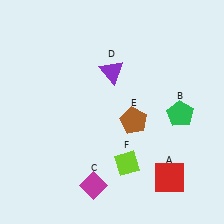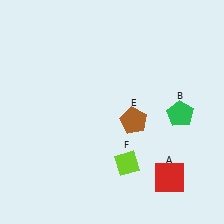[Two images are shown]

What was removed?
The magenta diamond (C), the purple triangle (D) were removed in Image 2.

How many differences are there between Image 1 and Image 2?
There are 2 differences between the two images.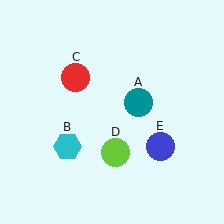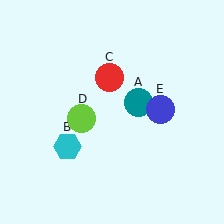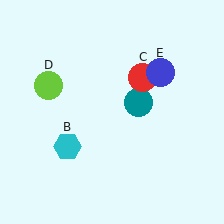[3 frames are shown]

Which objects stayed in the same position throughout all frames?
Teal circle (object A) and cyan hexagon (object B) remained stationary.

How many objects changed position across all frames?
3 objects changed position: red circle (object C), lime circle (object D), blue circle (object E).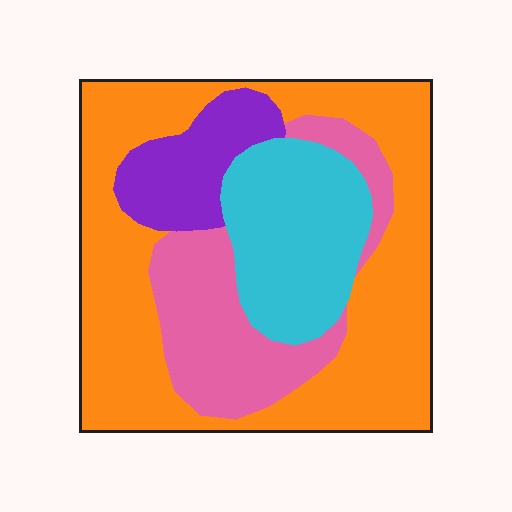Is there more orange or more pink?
Orange.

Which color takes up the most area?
Orange, at roughly 50%.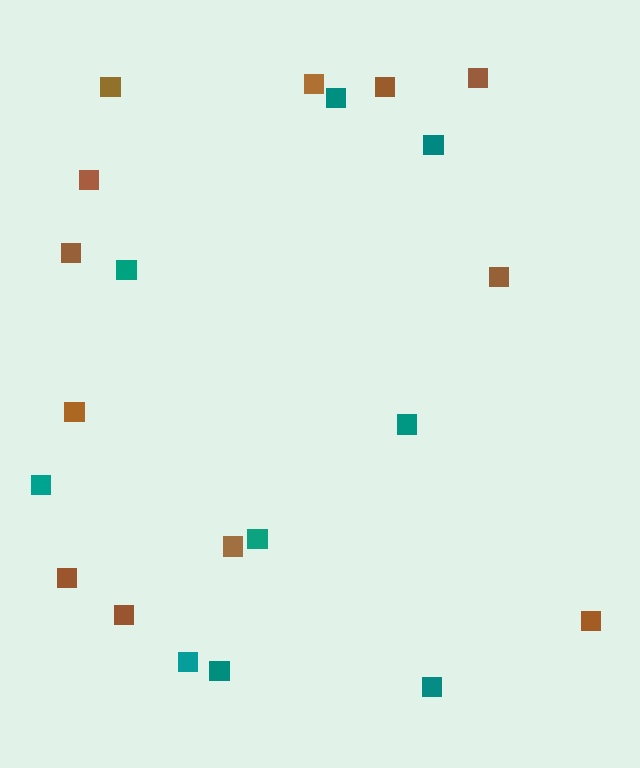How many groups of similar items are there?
There are 2 groups: one group of teal squares (9) and one group of brown squares (12).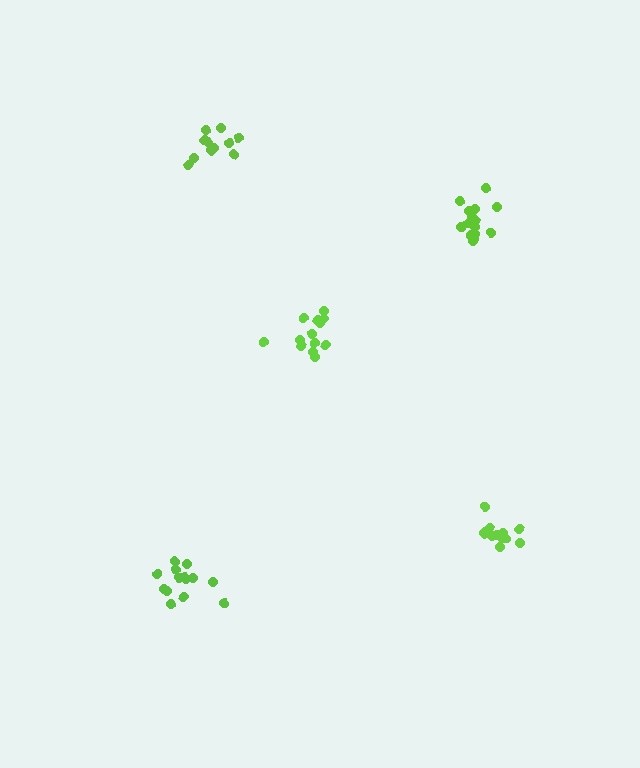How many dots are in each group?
Group 1: 14 dots, Group 2: 12 dots, Group 3: 17 dots, Group 4: 13 dots, Group 5: 12 dots (68 total).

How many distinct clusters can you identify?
There are 5 distinct clusters.